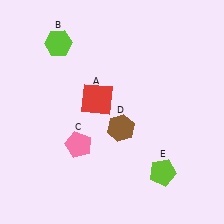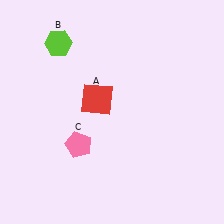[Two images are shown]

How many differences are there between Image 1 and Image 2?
There are 2 differences between the two images.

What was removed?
The lime pentagon (E), the brown hexagon (D) were removed in Image 2.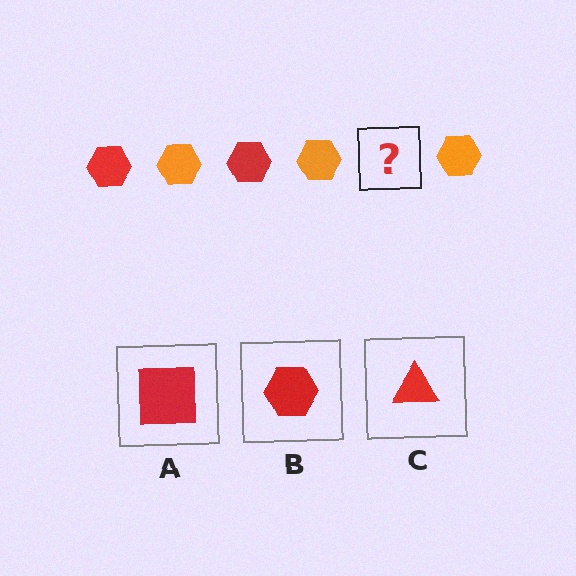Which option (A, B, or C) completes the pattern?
B.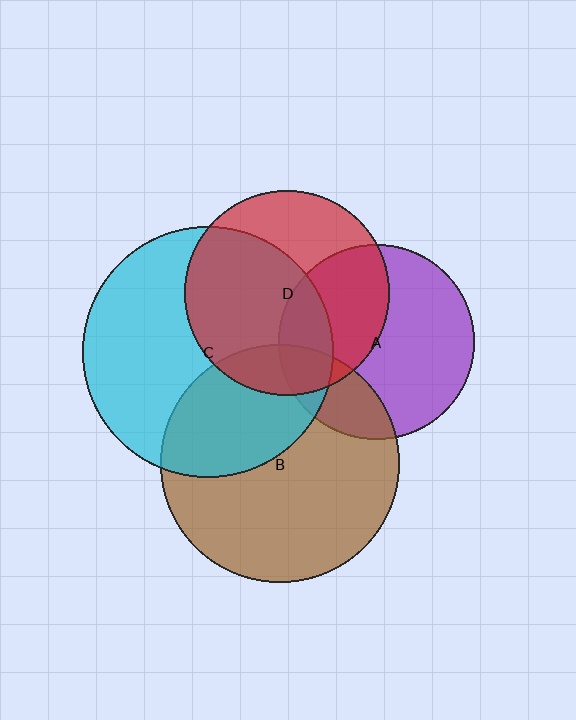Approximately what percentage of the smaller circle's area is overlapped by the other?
Approximately 15%.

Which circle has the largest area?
Circle C (cyan).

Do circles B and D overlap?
Yes.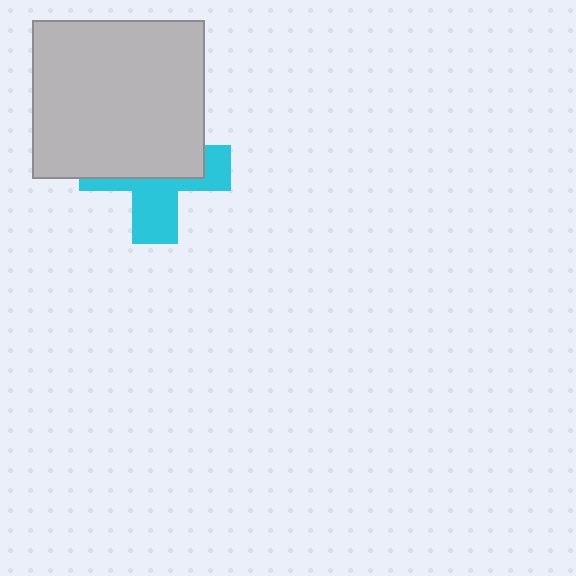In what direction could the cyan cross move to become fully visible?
The cyan cross could move down. That would shift it out from behind the light gray rectangle entirely.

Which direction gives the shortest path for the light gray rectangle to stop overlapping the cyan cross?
Moving up gives the shortest separation.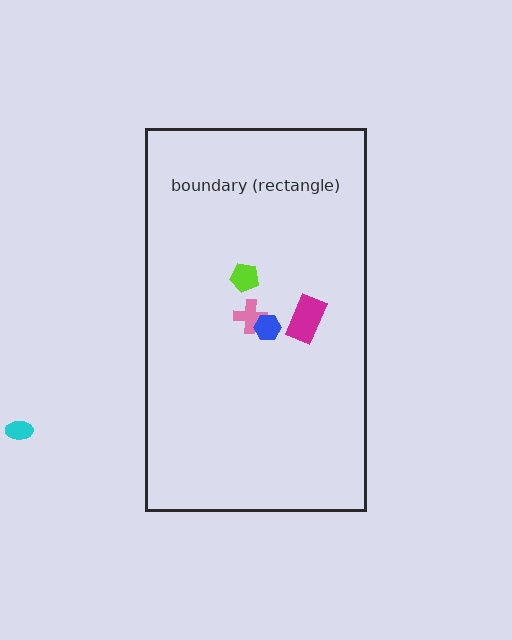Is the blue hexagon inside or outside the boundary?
Inside.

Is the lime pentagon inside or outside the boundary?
Inside.